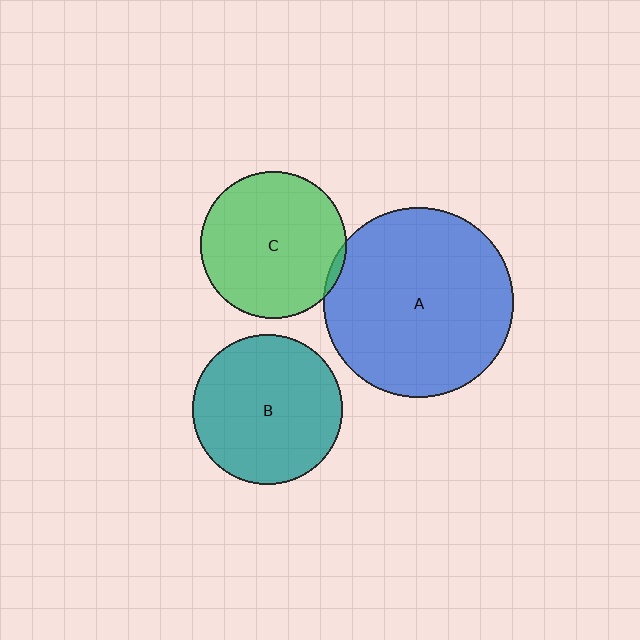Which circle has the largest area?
Circle A (blue).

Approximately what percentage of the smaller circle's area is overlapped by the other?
Approximately 5%.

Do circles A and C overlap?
Yes.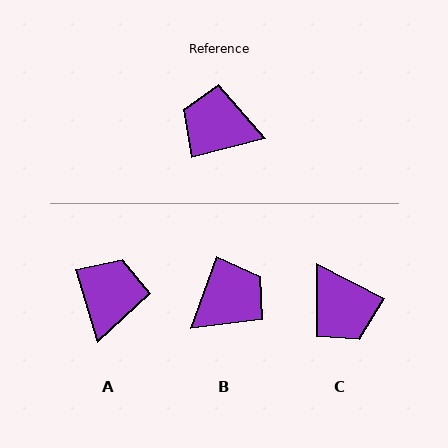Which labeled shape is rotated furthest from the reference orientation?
C, about 139 degrees away.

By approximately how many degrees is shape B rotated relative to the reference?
Approximately 124 degrees clockwise.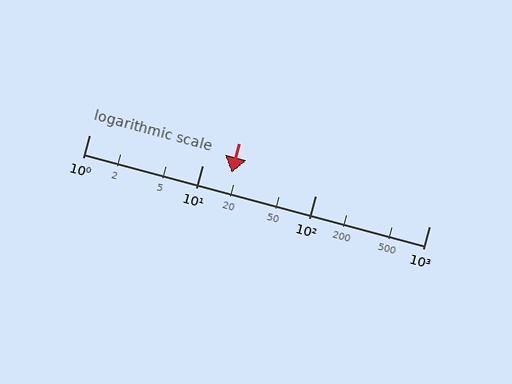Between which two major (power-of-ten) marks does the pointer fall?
The pointer is between 10 and 100.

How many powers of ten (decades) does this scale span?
The scale spans 3 decades, from 1 to 1000.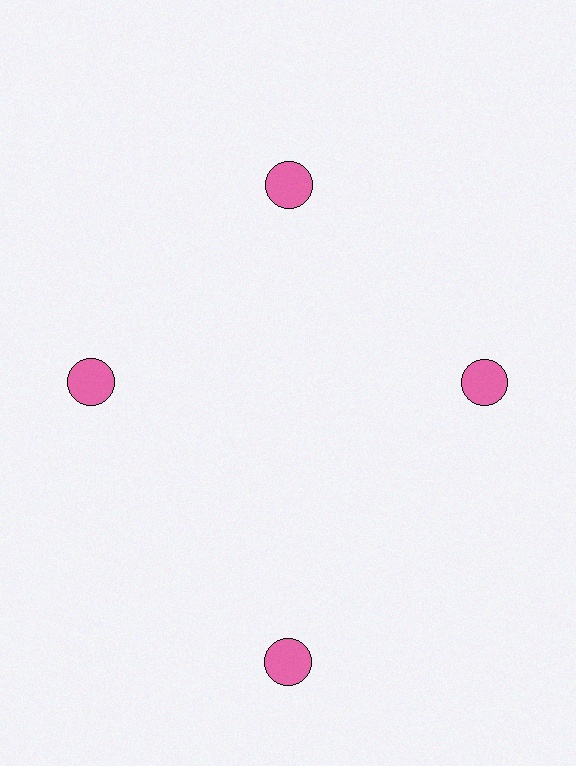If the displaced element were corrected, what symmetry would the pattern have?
It would have 4-fold rotational symmetry — the pattern would map onto itself every 90 degrees.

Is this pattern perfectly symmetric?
No. The 4 pink circles are arranged in a ring, but one element near the 6 o'clock position is pushed outward from the center, breaking the 4-fold rotational symmetry.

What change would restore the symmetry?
The symmetry would be restored by moving it inward, back onto the ring so that all 4 circles sit at equal angles and equal distance from the center.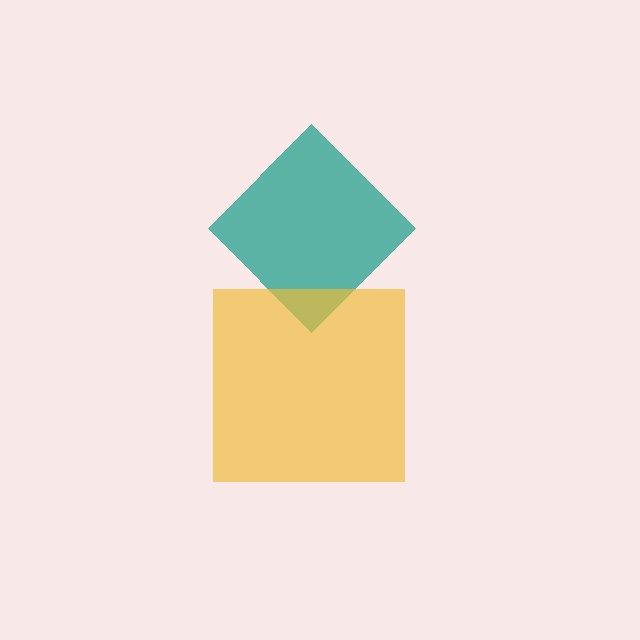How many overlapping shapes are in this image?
There are 2 overlapping shapes in the image.